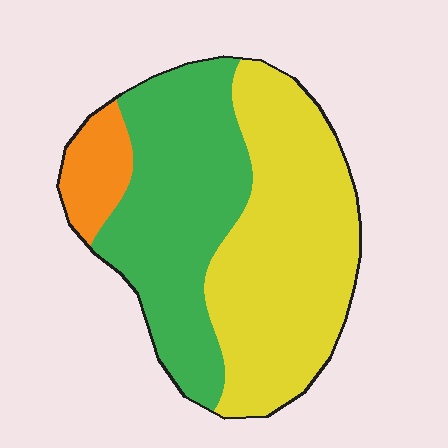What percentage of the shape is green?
Green takes up between a quarter and a half of the shape.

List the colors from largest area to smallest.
From largest to smallest: yellow, green, orange.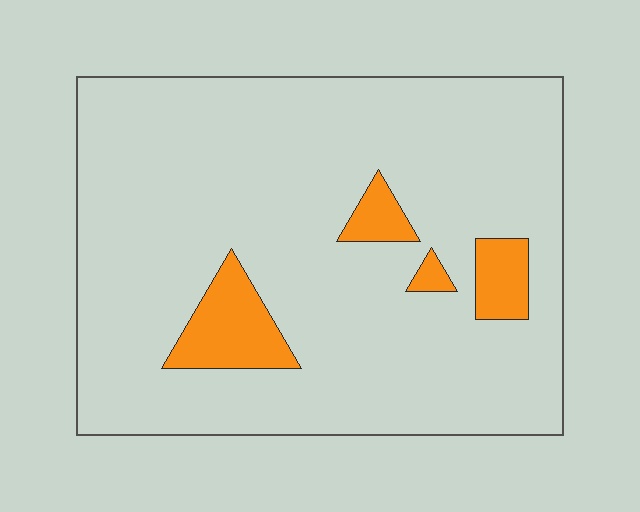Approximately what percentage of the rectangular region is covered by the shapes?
Approximately 10%.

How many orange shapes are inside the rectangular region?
4.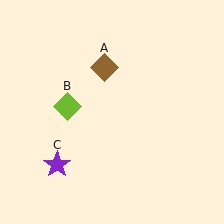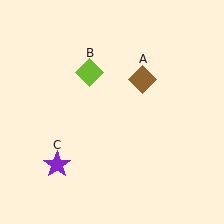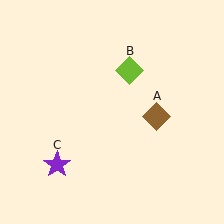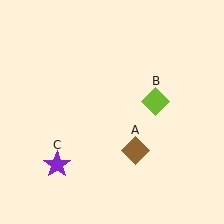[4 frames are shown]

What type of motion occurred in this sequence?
The brown diamond (object A), lime diamond (object B) rotated clockwise around the center of the scene.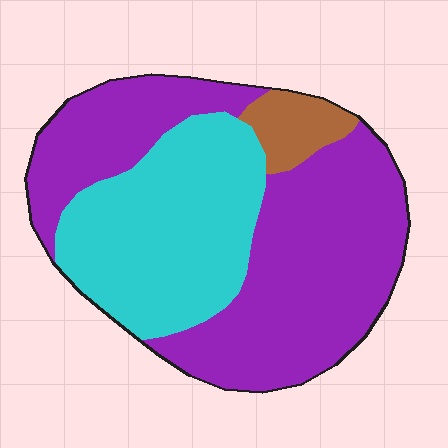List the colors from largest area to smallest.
From largest to smallest: purple, cyan, brown.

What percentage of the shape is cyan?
Cyan covers about 35% of the shape.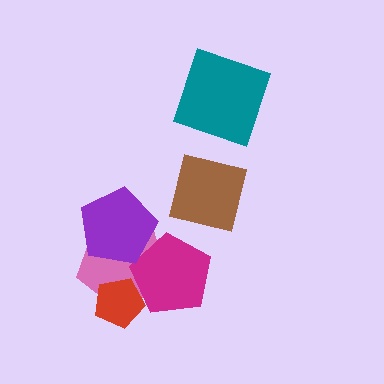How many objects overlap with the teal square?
0 objects overlap with the teal square.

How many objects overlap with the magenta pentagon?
3 objects overlap with the magenta pentagon.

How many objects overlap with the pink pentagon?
3 objects overlap with the pink pentagon.